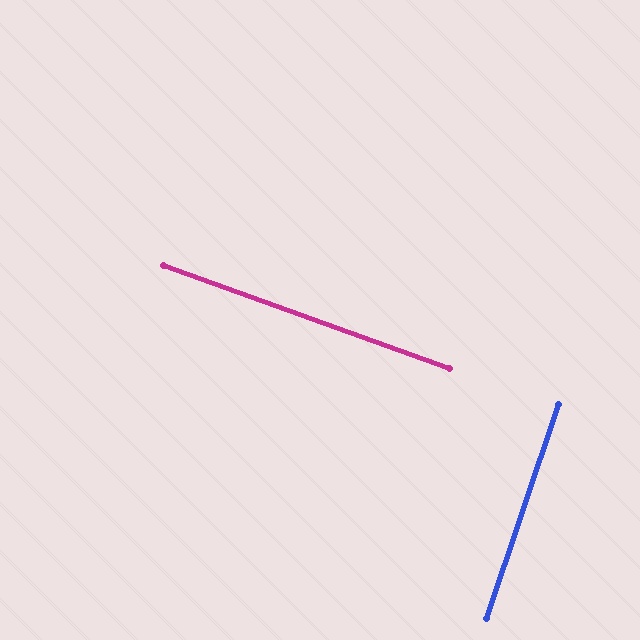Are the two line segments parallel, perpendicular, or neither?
Perpendicular — they meet at approximately 89°.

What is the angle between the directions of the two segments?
Approximately 89 degrees.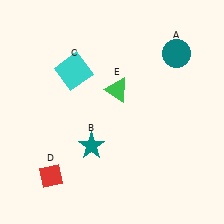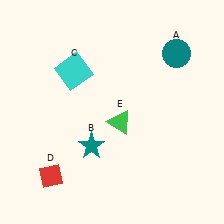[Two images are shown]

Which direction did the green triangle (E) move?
The green triangle (E) moved down.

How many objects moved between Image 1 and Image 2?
1 object moved between the two images.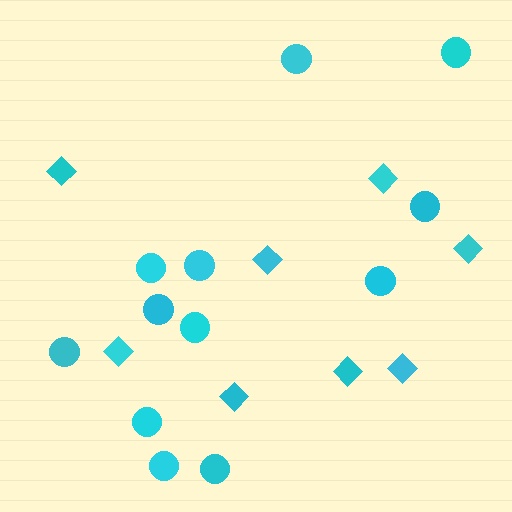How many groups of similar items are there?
There are 2 groups: one group of diamonds (8) and one group of circles (12).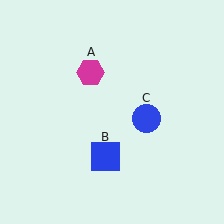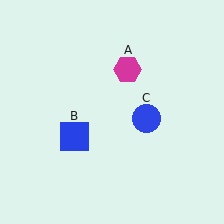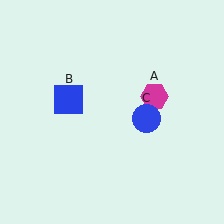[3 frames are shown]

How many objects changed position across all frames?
2 objects changed position: magenta hexagon (object A), blue square (object B).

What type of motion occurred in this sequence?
The magenta hexagon (object A), blue square (object B) rotated clockwise around the center of the scene.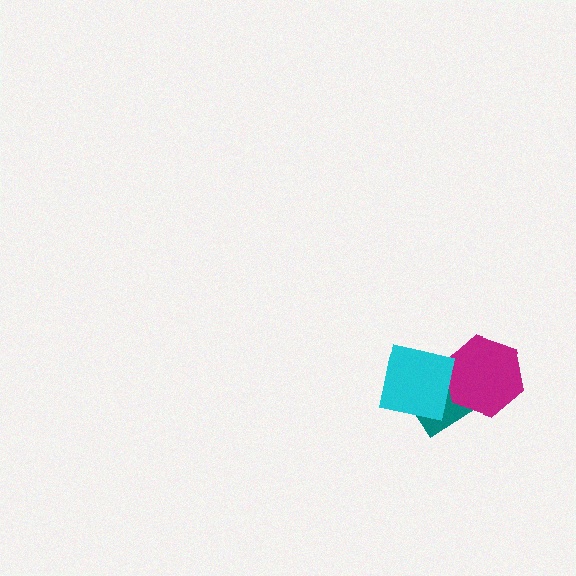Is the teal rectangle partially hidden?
Yes, it is partially covered by another shape.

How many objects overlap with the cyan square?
2 objects overlap with the cyan square.